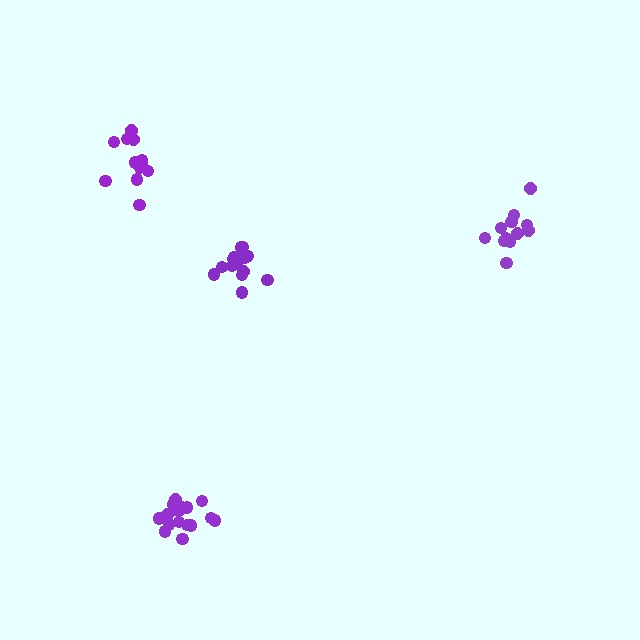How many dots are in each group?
Group 1: 13 dots, Group 2: 18 dots, Group 3: 14 dots, Group 4: 18 dots (63 total).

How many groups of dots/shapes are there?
There are 4 groups.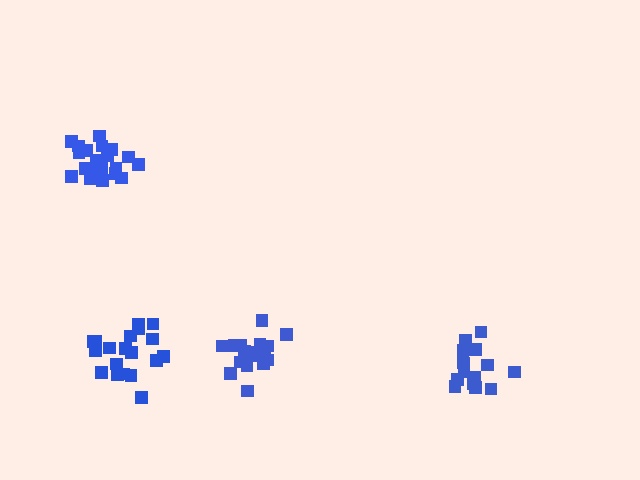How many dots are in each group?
Group 1: 19 dots, Group 2: 20 dots, Group 3: 19 dots, Group 4: 14 dots (72 total).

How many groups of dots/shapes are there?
There are 4 groups.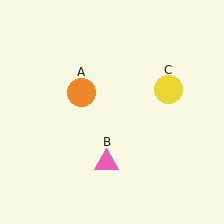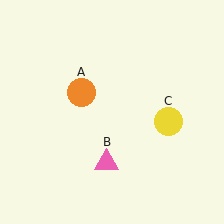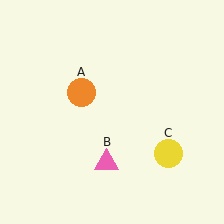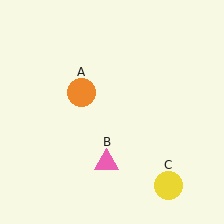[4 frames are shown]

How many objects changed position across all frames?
1 object changed position: yellow circle (object C).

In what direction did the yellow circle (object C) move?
The yellow circle (object C) moved down.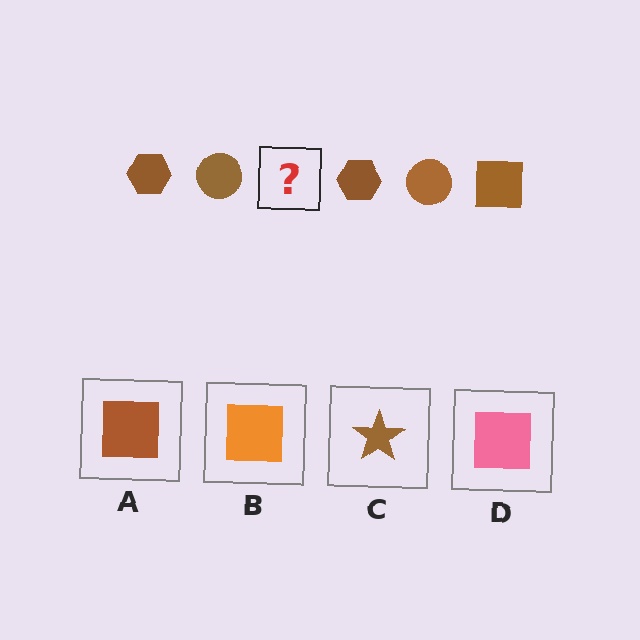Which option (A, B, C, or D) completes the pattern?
A.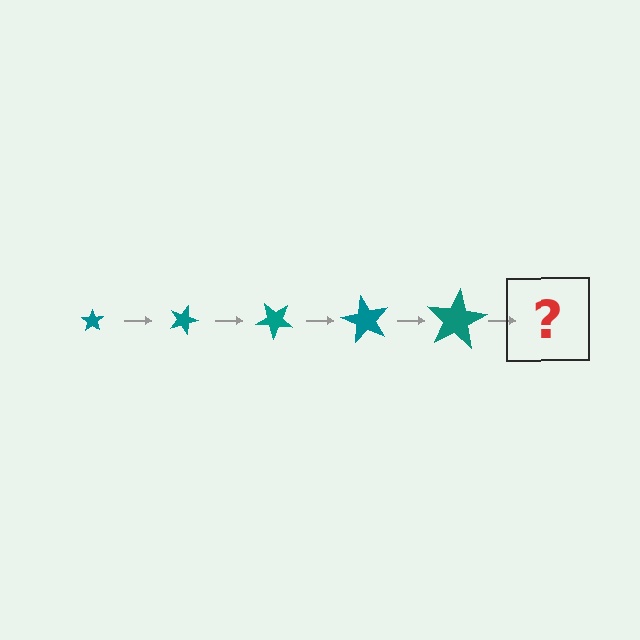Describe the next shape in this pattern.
It should be a star, larger than the previous one and rotated 100 degrees from the start.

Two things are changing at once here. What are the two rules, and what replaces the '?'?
The two rules are that the star grows larger each step and it rotates 20 degrees each step. The '?' should be a star, larger than the previous one and rotated 100 degrees from the start.